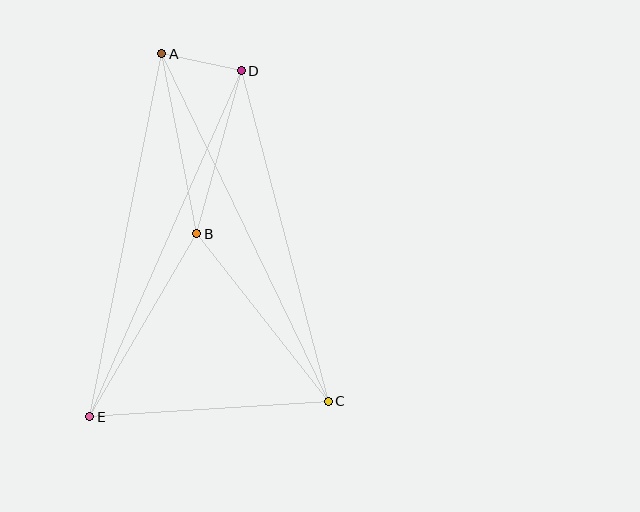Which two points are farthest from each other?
Points A and C are farthest from each other.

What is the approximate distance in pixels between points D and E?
The distance between D and E is approximately 378 pixels.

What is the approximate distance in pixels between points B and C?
The distance between B and C is approximately 213 pixels.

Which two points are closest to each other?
Points A and D are closest to each other.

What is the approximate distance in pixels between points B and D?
The distance between B and D is approximately 169 pixels.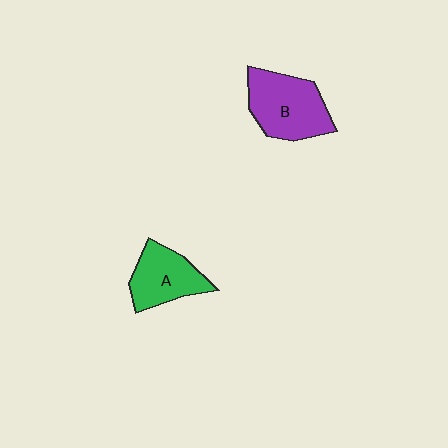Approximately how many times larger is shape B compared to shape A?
Approximately 1.3 times.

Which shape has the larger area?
Shape B (purple).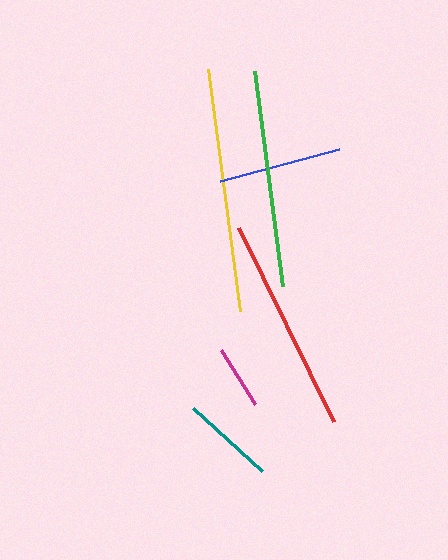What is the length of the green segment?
The green segment is approximately 217 pixels long.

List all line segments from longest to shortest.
From longest to shortest: yellow, green, red, blue, teal, magenta.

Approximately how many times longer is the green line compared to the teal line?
The green line is approximately 2.3 times the length of the teal line.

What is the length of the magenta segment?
The magenta segment is approximately 63 pixels long.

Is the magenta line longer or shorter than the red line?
The red line is longer than the magenta line.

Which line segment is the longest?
The yellow line is the longest at approximately 244 pixels.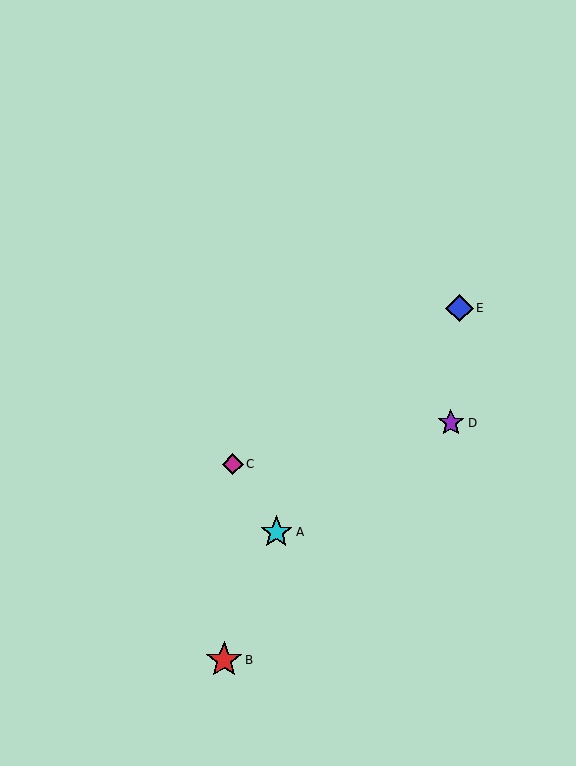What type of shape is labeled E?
Shape E is a blue diamond.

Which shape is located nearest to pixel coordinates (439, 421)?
The purple star (labeled D) at (451, 423) is nearest to that location.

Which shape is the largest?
The red star (labeled B) is the largest.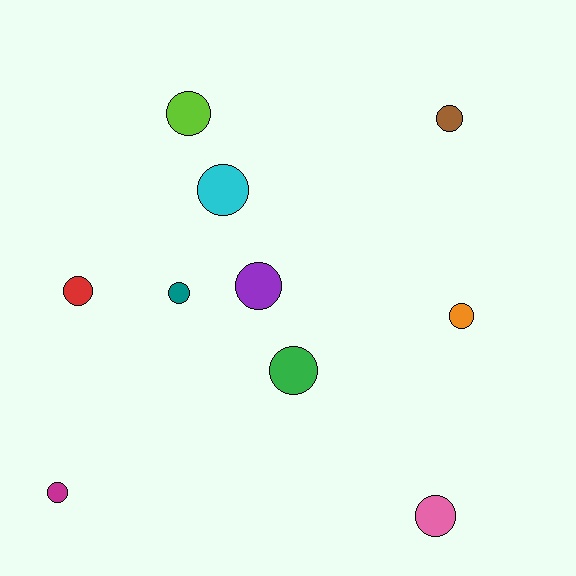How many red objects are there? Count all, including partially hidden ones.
There is 1 red object.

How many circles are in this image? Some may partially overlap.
There are 10 circles.